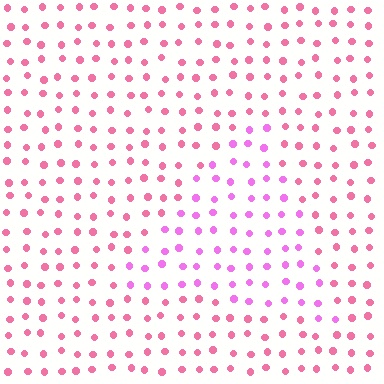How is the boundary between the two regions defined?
The boundary is defined purely by a slight shift in hue (about 35 degrees). Spacing, size, and orientation are identical on both sides.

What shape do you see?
I see a triangle.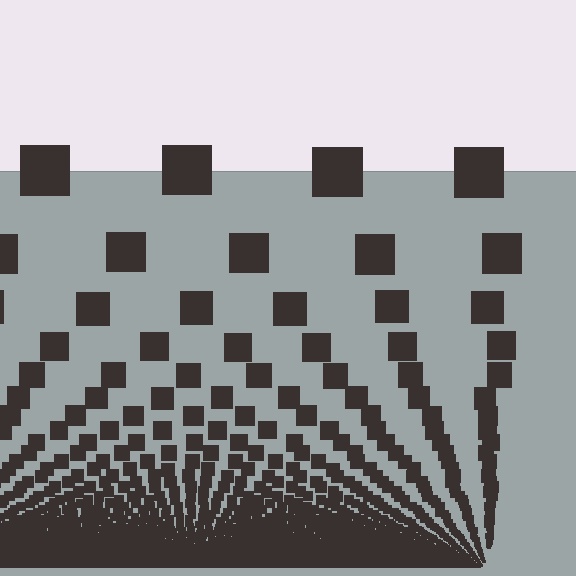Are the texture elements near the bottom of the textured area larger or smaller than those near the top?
Smaller. The gradient is inverted — elements near the bottom are smaller and denser.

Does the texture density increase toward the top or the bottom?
Density increases toward the bottom.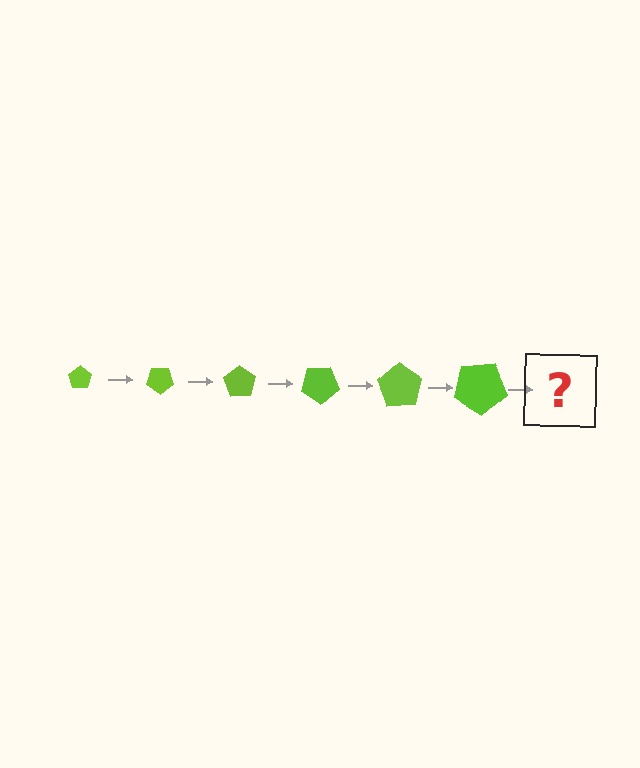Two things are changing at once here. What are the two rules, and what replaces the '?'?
The two rules are that the pentagon grows larger each step and it rotates 35 degrees each step. The '?' should be a pentagon, larger than the previous one and rotated 210 degrees from the start.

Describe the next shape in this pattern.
It should be a pentagon, larger than the previous one and rotated 210 degrees from the start.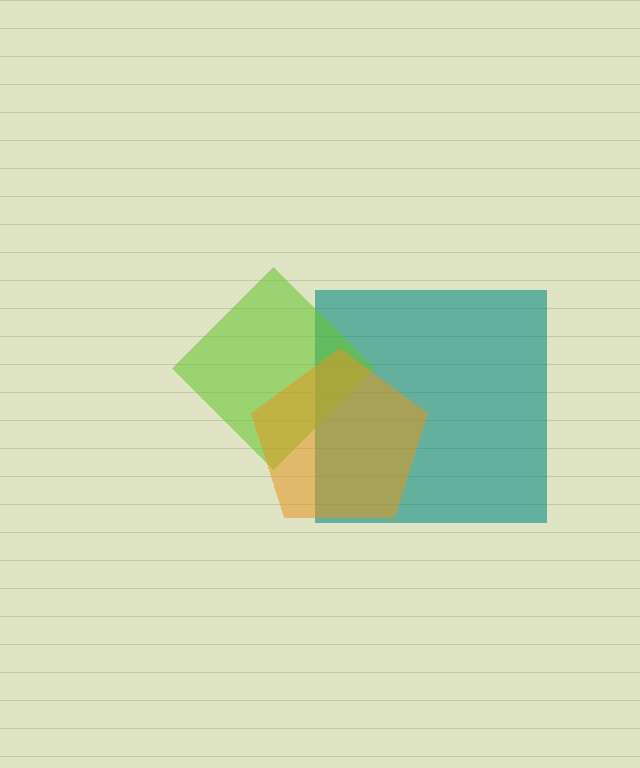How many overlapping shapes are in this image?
There are 3 overlapping shapes in the image.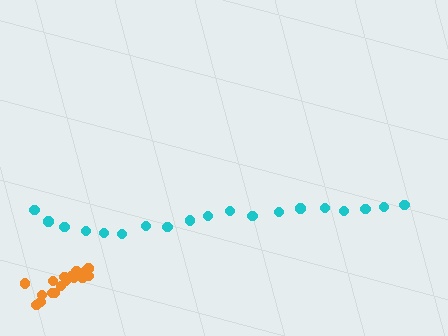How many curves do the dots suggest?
There are 2 distinct paths.